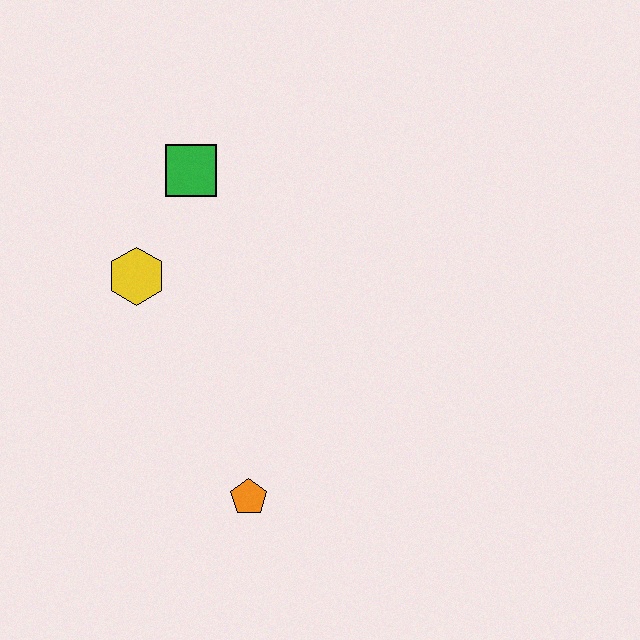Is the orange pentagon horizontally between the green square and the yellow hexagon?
No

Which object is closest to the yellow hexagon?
The green square is closest to the yellow hexagon.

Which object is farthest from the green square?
The orange pentagon is farthest from the green square.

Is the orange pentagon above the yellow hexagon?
No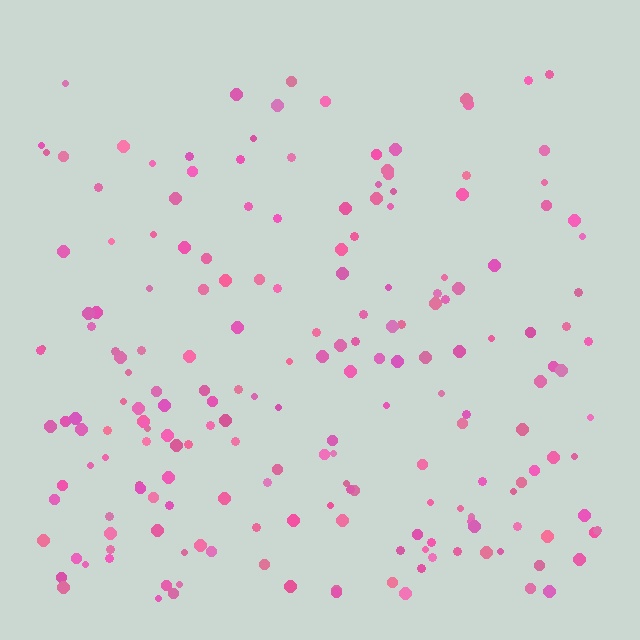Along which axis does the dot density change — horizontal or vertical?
Vertical.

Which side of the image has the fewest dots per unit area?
The top.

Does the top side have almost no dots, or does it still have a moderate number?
Still a moderate number, just noticeably fewer than the bottom.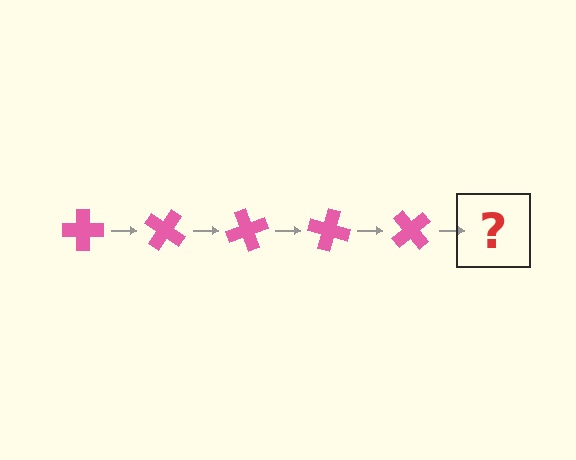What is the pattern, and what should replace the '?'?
The pattern is that the cross rotates 35 degrees each step. The '?' should be a pink cross rotated 175 degrees.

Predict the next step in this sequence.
The next step is a pink cross rotated 175 degrees.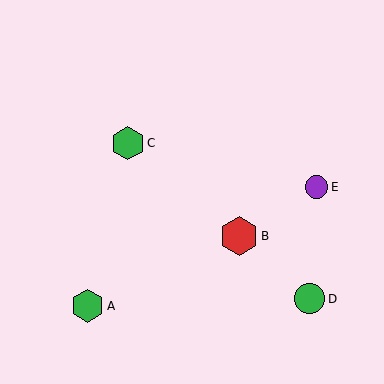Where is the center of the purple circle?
The center of the purple circle is at (317, 187).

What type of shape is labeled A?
Shape A is a green hexagon.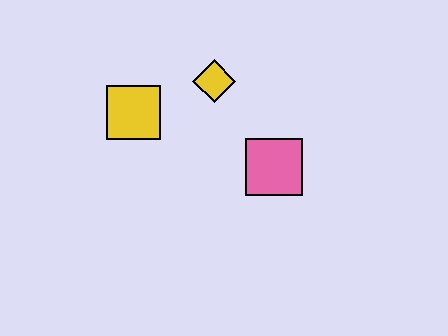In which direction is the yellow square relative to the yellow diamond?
The yellow square is to the left of the yellow diamond.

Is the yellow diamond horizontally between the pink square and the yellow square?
Yes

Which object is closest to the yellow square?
The yellow diamond is closest to the yellow square.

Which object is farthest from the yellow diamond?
The pink square is farthest from the yellow diamond.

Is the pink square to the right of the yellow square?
Yes